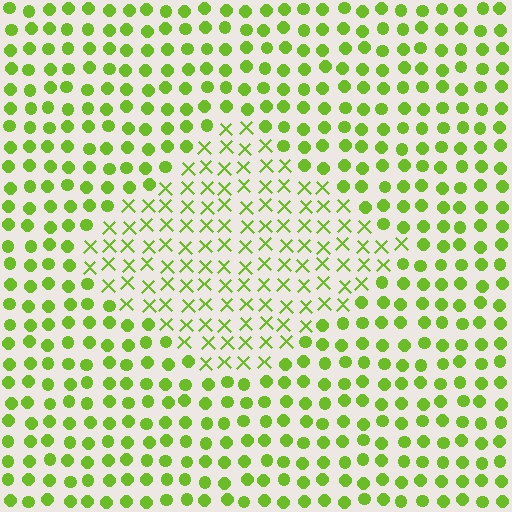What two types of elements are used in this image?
The image uses X marks inside the diamond region and circles outside it.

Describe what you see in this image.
The image is filled with small lime elements arranged in a uniform grid. A diamond-shaped region contains X marks, while the surrounding area contains circles. The boundary is defined purely by the change in element shape.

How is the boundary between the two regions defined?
The boundary is defined by a change in element shape: X marks inside vs. circles outside. All elements share the same color and spacing.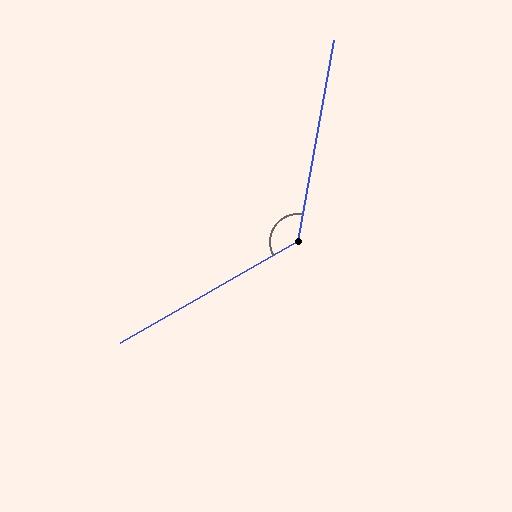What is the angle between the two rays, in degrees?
Approximately 130 degrees.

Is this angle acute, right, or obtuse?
It is obtuse.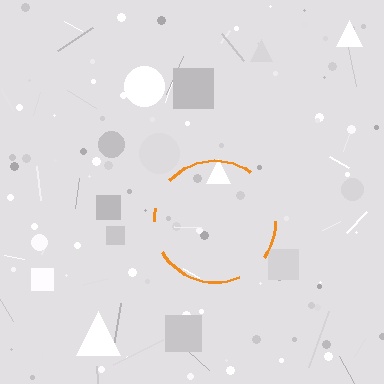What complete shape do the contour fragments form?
The contour fragments form a circle.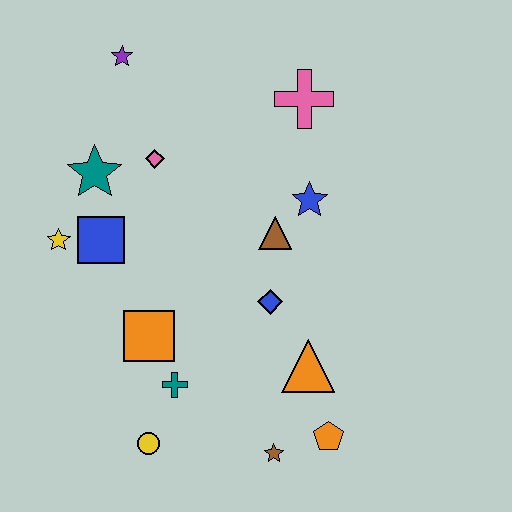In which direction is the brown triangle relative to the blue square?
The brown triangle is to the right of the blue square.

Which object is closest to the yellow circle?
The teal cross is closest to the yellow circle.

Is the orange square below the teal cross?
No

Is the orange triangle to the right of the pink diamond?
Yes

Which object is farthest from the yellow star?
The orange pentagon is farthest from the yellow star.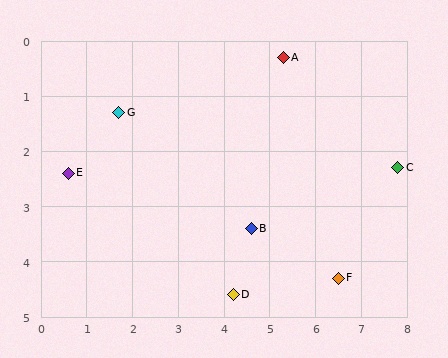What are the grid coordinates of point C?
Point C is at approximately (7.8, 2.3).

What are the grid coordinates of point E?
Point E is at approximately (0.6, 2.4).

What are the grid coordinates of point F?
Point F is at approximately (6.5, 4.3).